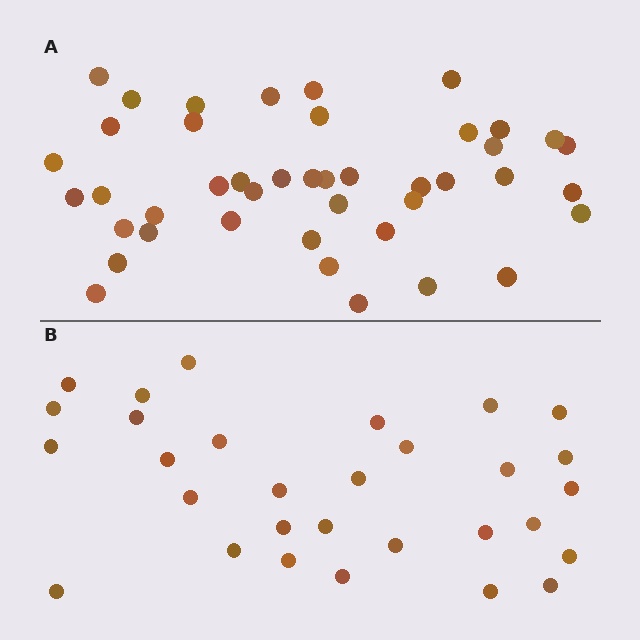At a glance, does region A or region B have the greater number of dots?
Region A (the top region) has more dots.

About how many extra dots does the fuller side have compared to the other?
Region A has approximately 15 more dots than region B.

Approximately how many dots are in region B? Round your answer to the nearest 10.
About 30 dots.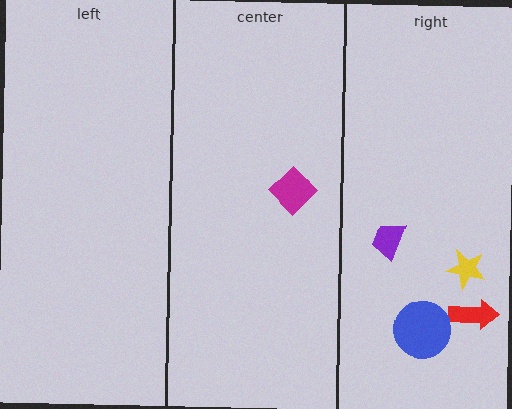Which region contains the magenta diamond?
The center region.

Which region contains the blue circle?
The right region.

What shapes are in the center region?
The magenta diamond.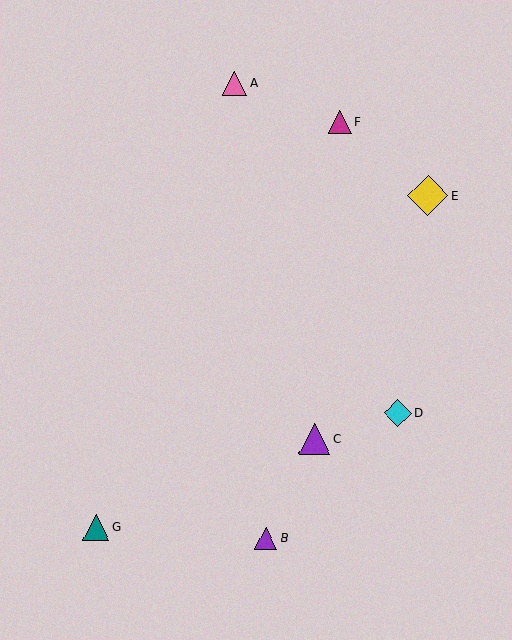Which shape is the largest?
The yellow diamond (labeled E) is the largest.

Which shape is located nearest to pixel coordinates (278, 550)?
The purple triangle (labeled B) at (266, 539) is nearest to that location.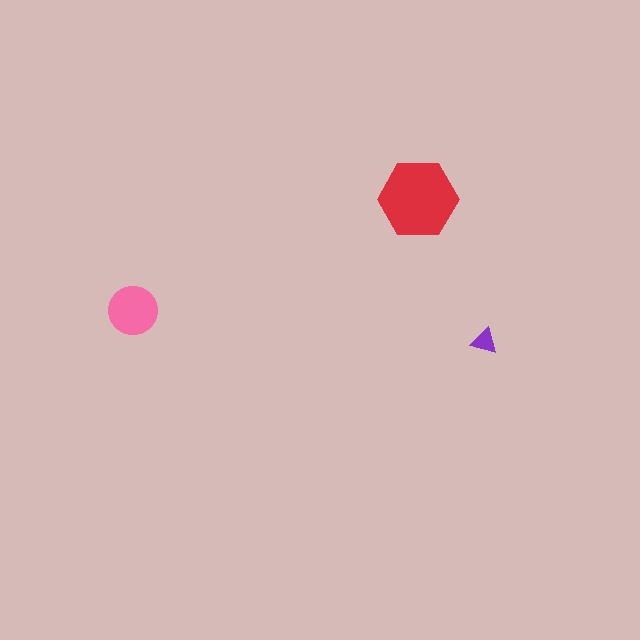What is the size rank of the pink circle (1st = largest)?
2nd.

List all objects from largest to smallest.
The red hexagon, the pink circle, the purple triangle.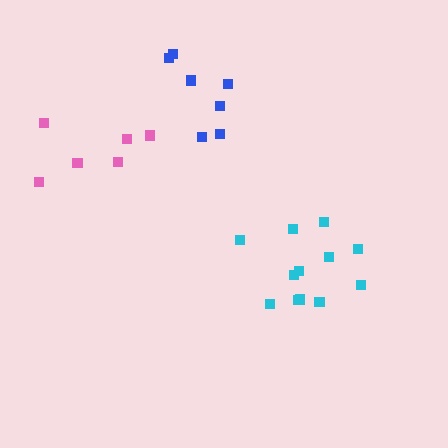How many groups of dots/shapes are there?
There are 3 groups.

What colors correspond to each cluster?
The clusters are colored: pink, cyan, blue.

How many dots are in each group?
Group 1: 6 dots, Group 2: 12 dots, Group 3: 7 dots (25 total).